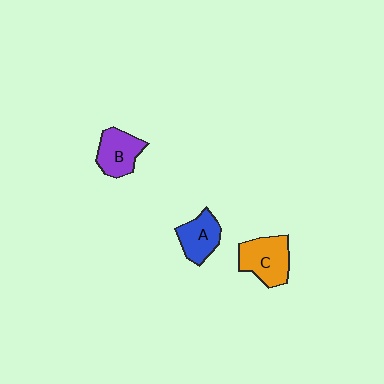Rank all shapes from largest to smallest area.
From largest to smallest: C (orange), B (purple), A (blue).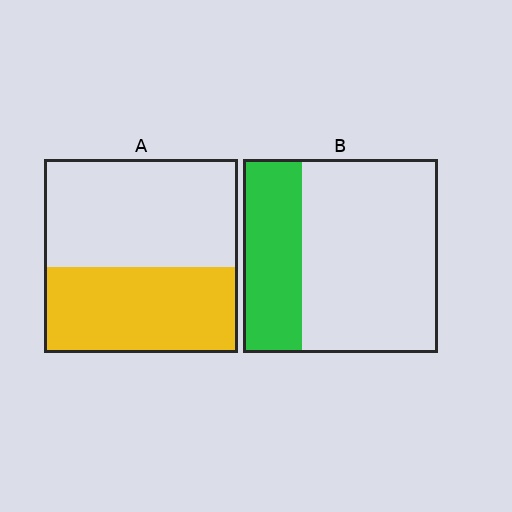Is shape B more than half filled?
No.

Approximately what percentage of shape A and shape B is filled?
A is approximately 45% and B is approximately 30%.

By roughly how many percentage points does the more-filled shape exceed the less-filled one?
By roughly 15 percentage points (A over B).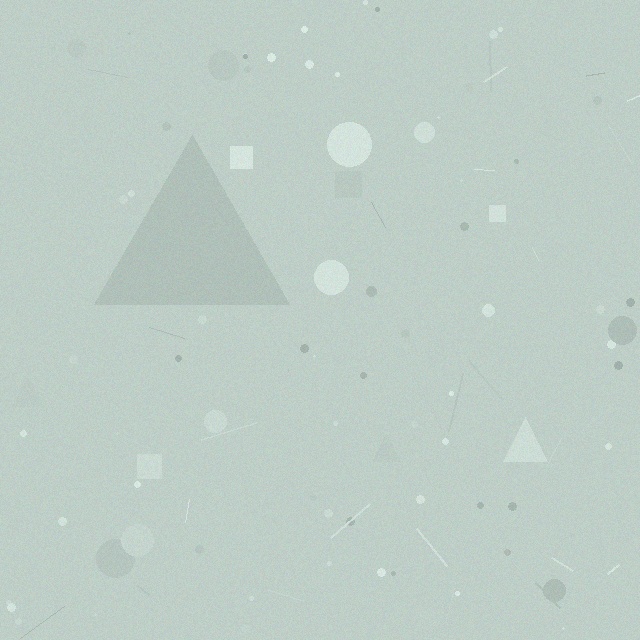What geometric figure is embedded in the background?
A triangle is embedded in the background.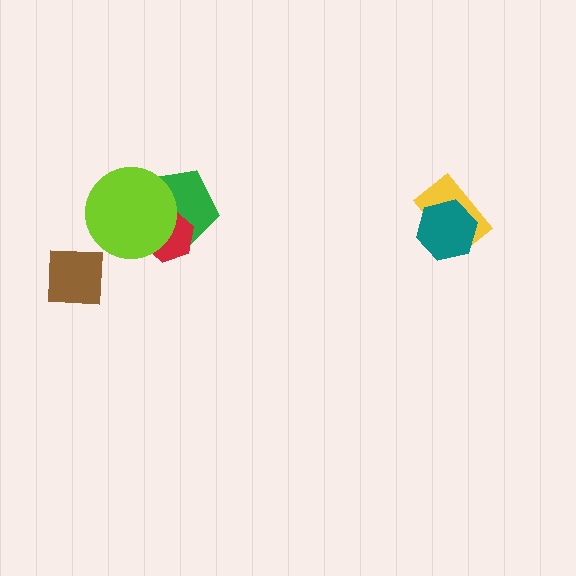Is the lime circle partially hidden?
No, no other shape covers it.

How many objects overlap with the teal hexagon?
1 object overlaps with the teal hexagon.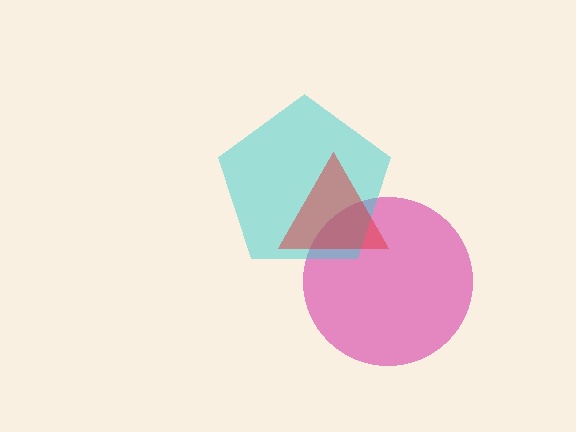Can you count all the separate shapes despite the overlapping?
Yes, there are 3 separate shapes.